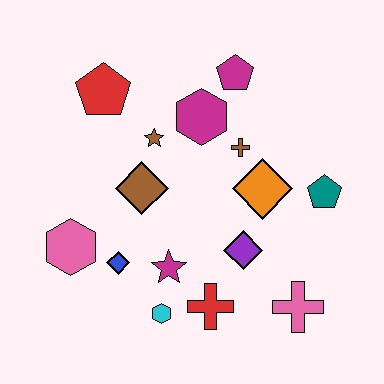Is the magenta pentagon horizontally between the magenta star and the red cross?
No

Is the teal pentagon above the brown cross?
No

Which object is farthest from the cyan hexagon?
The magenta pentagon is farthest from the cyan hexagon.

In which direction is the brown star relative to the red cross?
The brown star is above the red cross.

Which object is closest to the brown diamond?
The brown star is closest to the brown diamond.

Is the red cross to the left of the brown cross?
Yes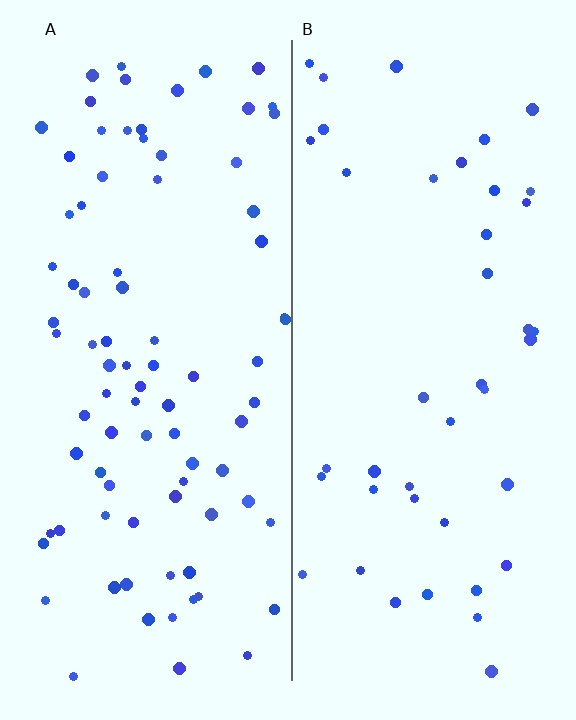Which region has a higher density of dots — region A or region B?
A (the left).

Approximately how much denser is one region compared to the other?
Approximately 2.0× — region A over region B.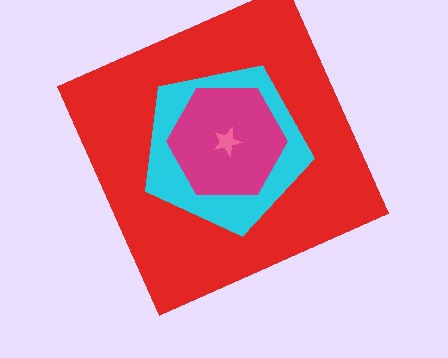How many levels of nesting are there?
4.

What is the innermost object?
The pink star.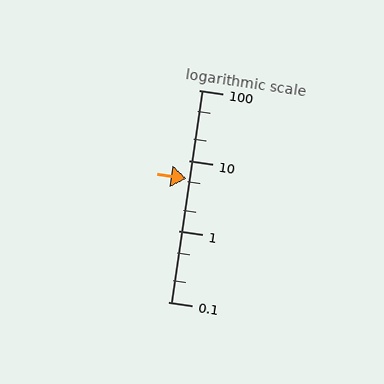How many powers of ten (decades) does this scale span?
The scale spans 3 decades, from 0.1 to 100.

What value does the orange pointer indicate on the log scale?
The pointer indicates approximately 5.5.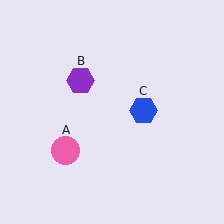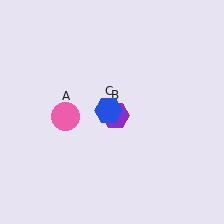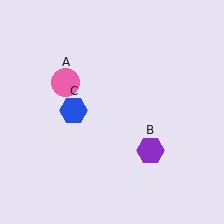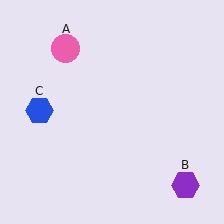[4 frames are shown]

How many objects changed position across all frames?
3 objects changed position: pink circle (object A), purple hexagon (object B), blue hexagon (object C).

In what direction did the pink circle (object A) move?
The pink circle (object A) moved up.